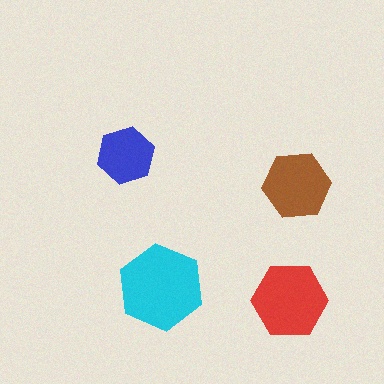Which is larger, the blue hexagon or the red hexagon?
The red one.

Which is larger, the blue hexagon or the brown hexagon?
The brown one.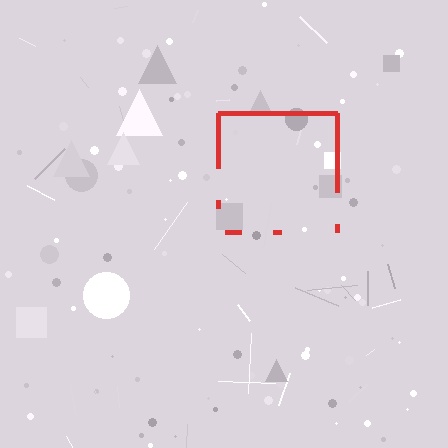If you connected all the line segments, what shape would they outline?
They would outline a square.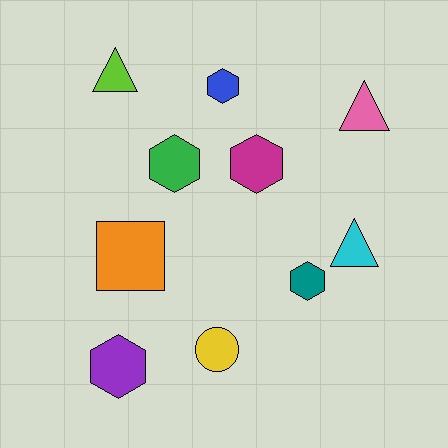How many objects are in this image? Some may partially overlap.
There are 10 objects.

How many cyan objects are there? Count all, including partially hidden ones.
There is 1 cyan object.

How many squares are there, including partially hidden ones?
There is 1 square.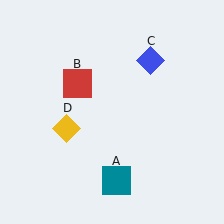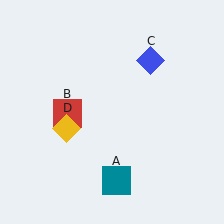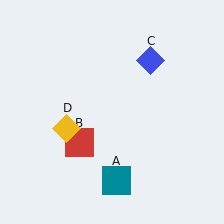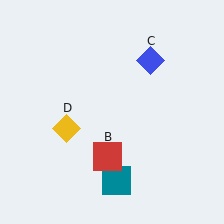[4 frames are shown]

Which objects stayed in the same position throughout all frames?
Teal square (object A) and blue diamond (object C) and yellow diamond (object D) remained stationary.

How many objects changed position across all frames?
1 object changed position: red square (object B).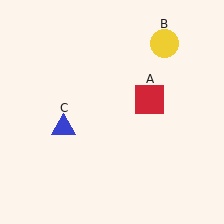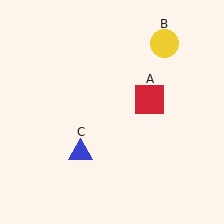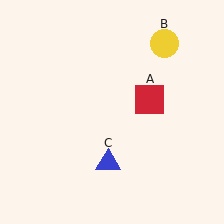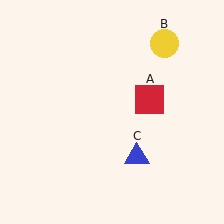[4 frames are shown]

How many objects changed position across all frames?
1 object changed position: blue triangle (object C).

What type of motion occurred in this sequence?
The blue triangle (object C) rotated counterclockwise around the center of the scene.